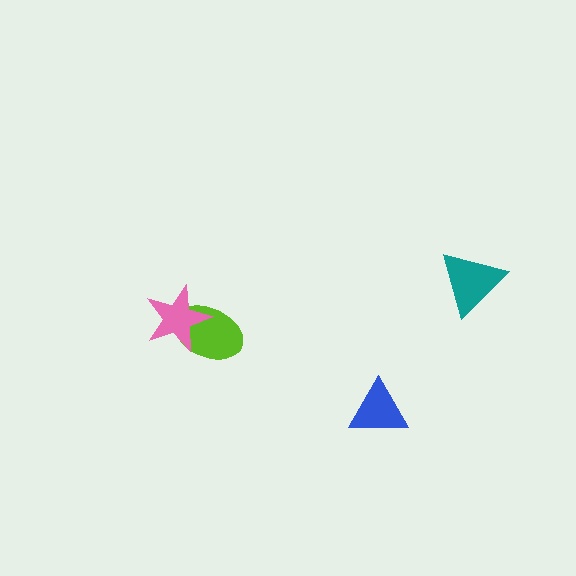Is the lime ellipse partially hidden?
Yes, it is partially covered by another shape.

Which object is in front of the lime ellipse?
The pink star is in front of the lime ellipse.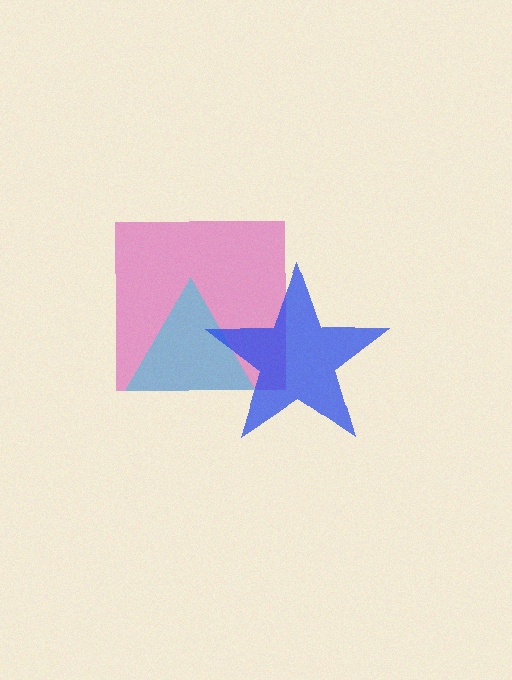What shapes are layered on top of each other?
The layered shapes are: a pink square, a cyan triangle, a blue star.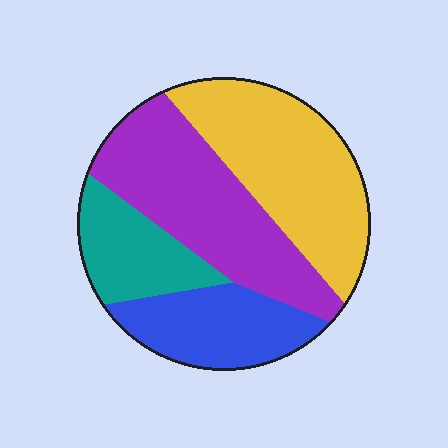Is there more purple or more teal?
Purple.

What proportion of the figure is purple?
Purple covers around 35% of the figure.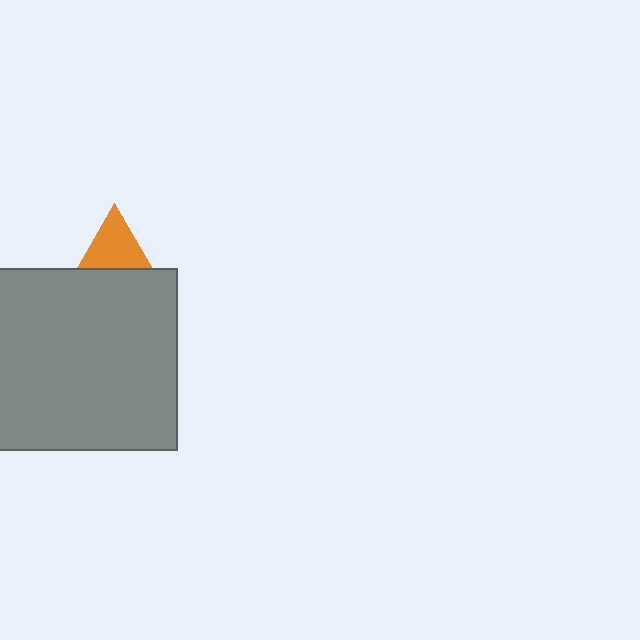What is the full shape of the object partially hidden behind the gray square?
The partially hidden object is an orange triangle.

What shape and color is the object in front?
The object in front is a gray square.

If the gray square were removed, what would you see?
You would see the complete orange triangle.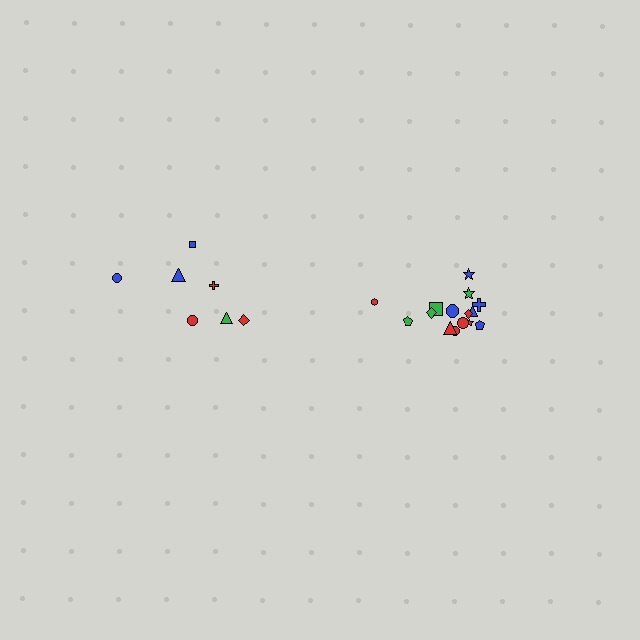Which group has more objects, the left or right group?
The right group.